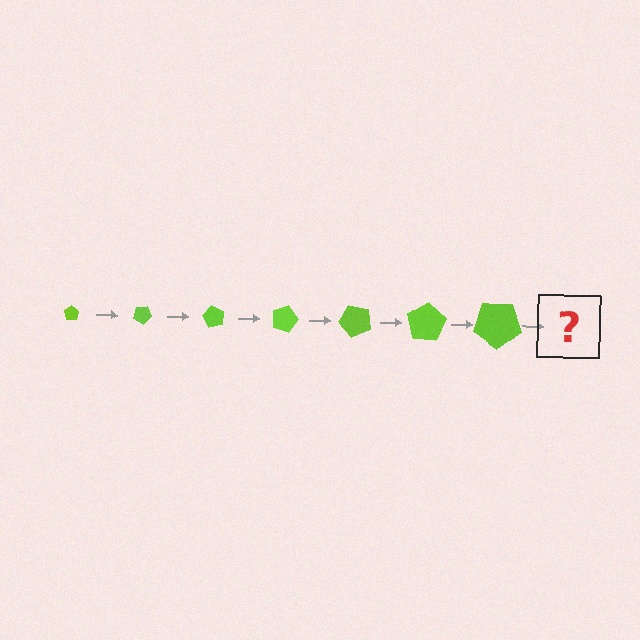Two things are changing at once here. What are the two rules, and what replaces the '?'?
The two rules are that the pentagon grows larger each step and it rotates 30 degrees each step. The '?' should be a pentagon, larger than the previous one and rotated 210 degrees from the start.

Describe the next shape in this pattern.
It should be a pentagon, larger than the previous one and rotated 210 degrees from the start.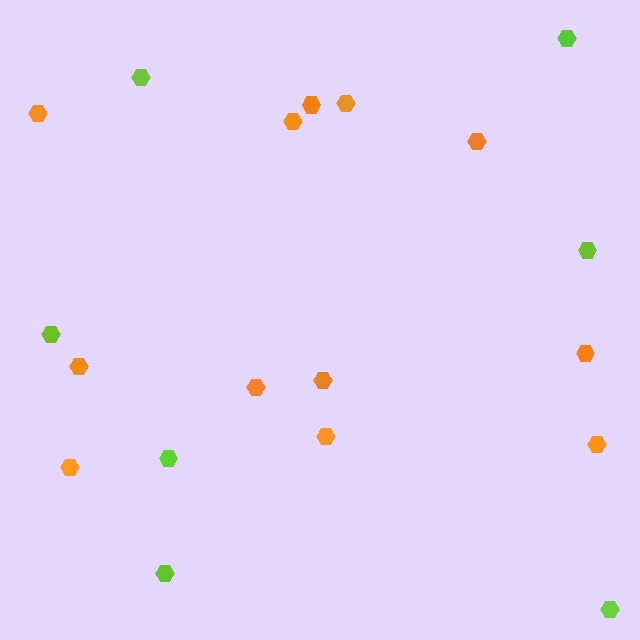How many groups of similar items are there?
There are 2 groups: one group of lime hexagons (7) and one group of orange hexagons (12).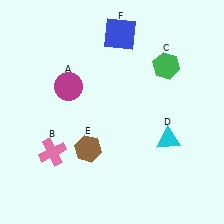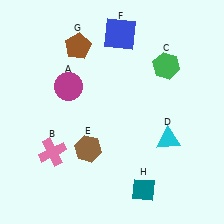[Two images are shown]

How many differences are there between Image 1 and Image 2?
There are 2 differences between the two images.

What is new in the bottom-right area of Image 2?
A teal diamond (H) was added in the bottom-right area of Image 2.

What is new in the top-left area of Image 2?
A brown pentagon (G) was added in the top-left area of Image 2.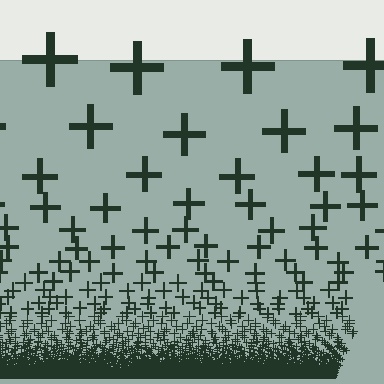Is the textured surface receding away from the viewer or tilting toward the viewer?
The surface appears to tilt toward the viewer. Texture elements get larger and sparser toward the top.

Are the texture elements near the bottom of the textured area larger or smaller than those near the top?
Smaller. The gradient is inverted — elements near the bottom are smaller and denser.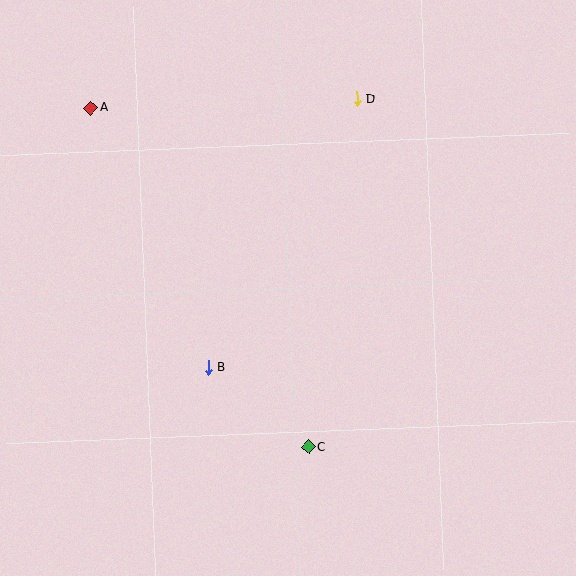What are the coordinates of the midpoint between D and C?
The midpoint between D and C is at (333, 273).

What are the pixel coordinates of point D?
Point D is at (357, 99).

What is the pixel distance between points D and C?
The distance between D and C is 351 pixels.